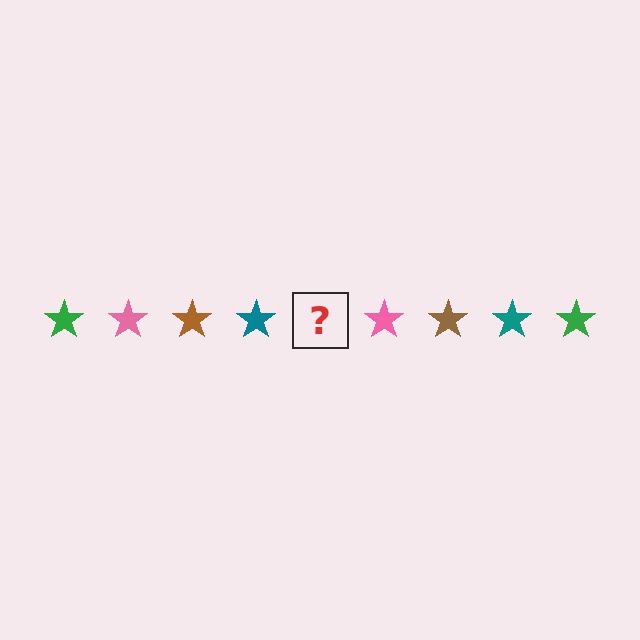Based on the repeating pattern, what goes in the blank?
The blank should be a green star.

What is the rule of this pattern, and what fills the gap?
The rule is that the pattern cycles through green, pink, brown, teal stars. The gap should be filled with a green star.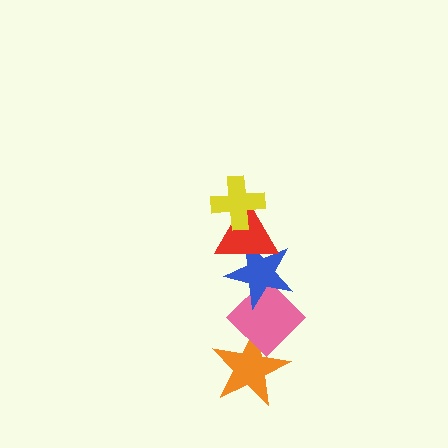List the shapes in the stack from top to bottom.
From top to bottom: the yellow cross, the red triangle, the blue star, the pink diamond, the orange star.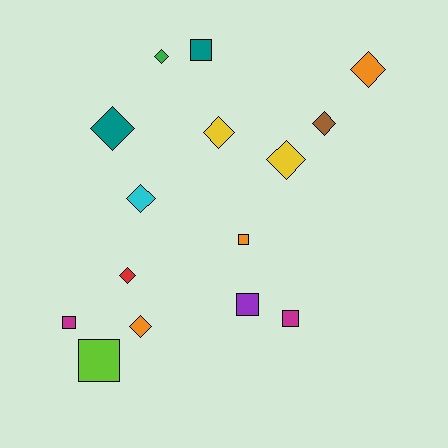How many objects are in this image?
There are 15 objects.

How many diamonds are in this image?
There are 9 diamonds.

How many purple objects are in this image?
There is 1 purple object.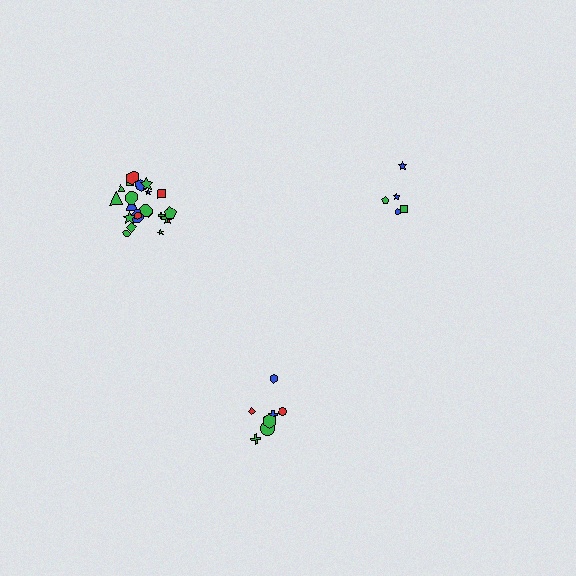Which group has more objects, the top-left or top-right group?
The top-left group.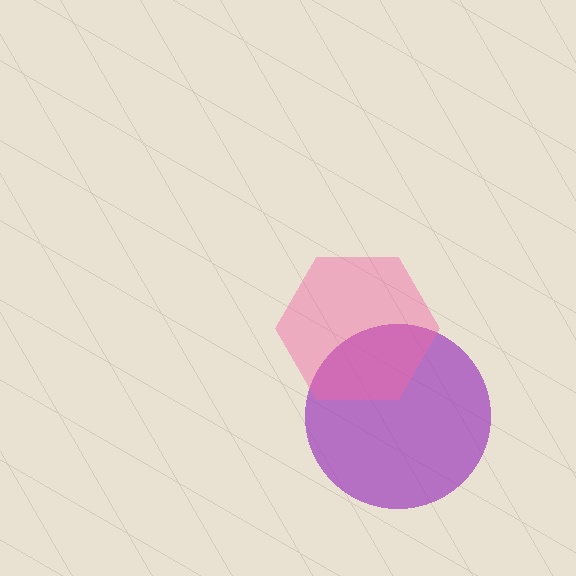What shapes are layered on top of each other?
The layered shapes are: a purple circle, a pink hexagon.